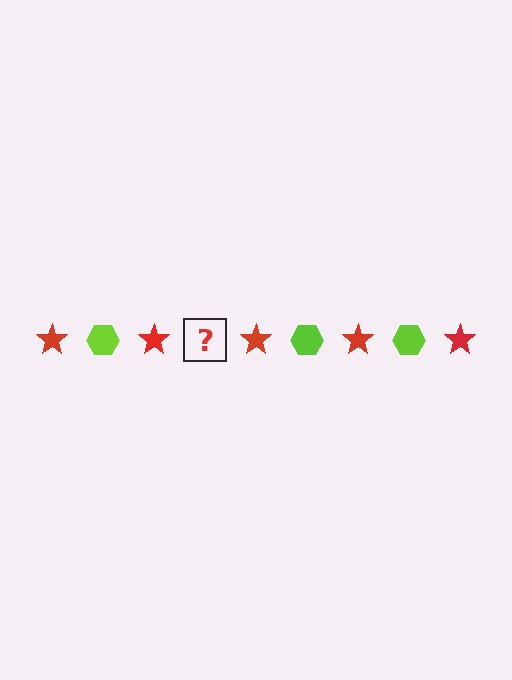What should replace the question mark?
The question mark should be replaced with a lime hexagon.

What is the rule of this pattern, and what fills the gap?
The rule is that the pattern alternates between red star and lime hexagon. The gap should be filled with a lime hexagon.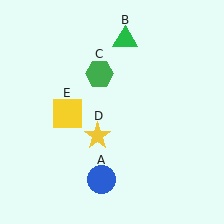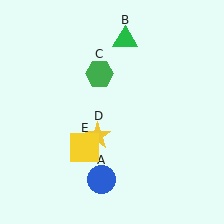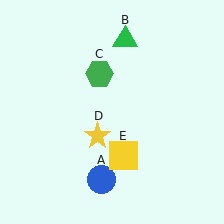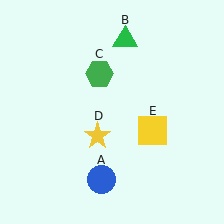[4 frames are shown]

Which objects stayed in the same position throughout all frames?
Blue circle (object A) and green triangle (object B) and green hexagon (object C) and yellow star (object D) remained stationary.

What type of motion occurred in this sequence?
The yellow square (object E) rotated counterclockwise around the center of the scene.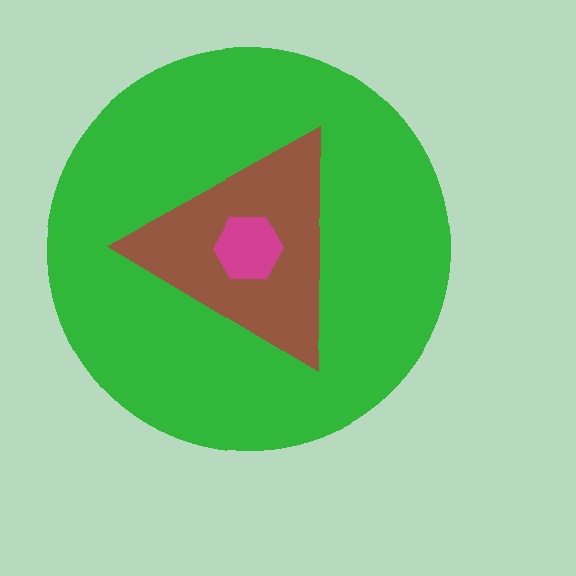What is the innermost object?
The magenta hexagon.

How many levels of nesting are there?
3.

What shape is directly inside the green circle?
The brown triangle.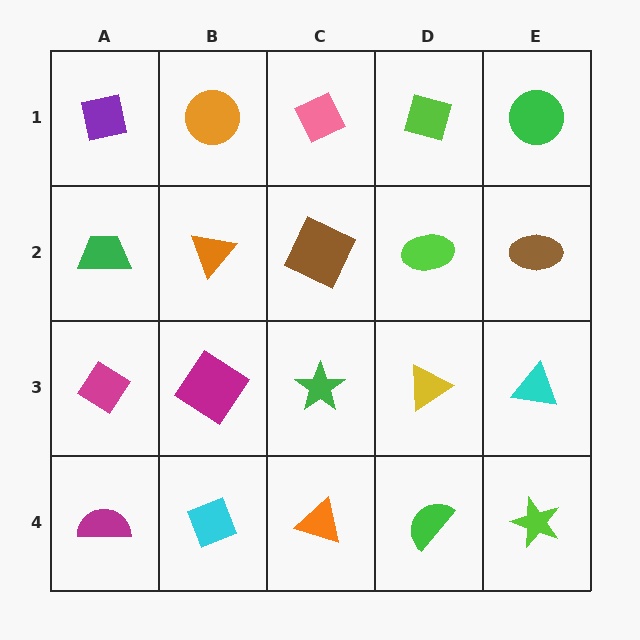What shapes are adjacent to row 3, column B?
An orange triangle (row 2, column B), a cyan diamond (row 4, column B), a magenta diamond (row 3, column A), a green star (row 3, column C).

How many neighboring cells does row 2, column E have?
3.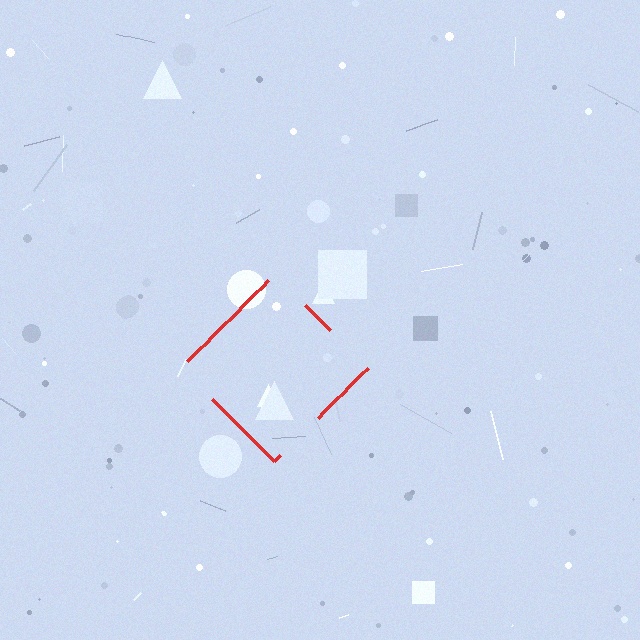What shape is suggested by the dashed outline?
The dashed outline suggests a diamond.